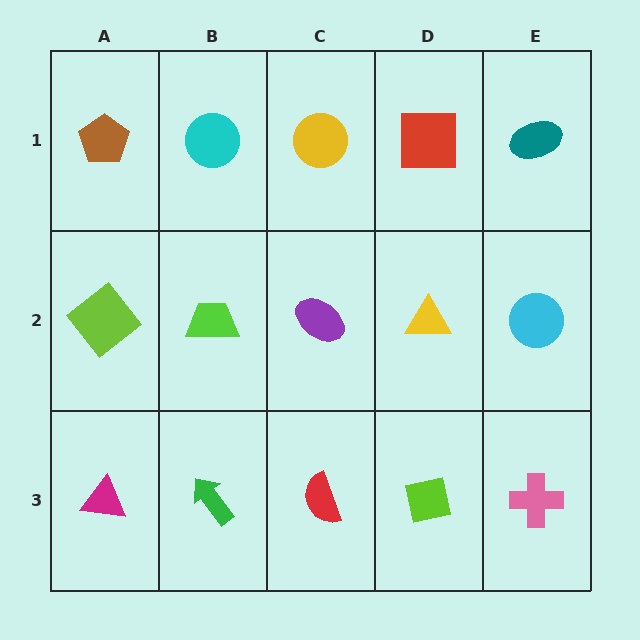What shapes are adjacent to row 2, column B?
A cyan circle (row 1, column B), a green arrow (row 3, column B), a lime diamond (row 2, column A), a purple ellipse (row 2, column C).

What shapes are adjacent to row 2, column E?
A teal ellipse (row 1, column E), a pink cross (row 3, column E), a yellow triangle (row 2, column D).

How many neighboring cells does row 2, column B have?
4.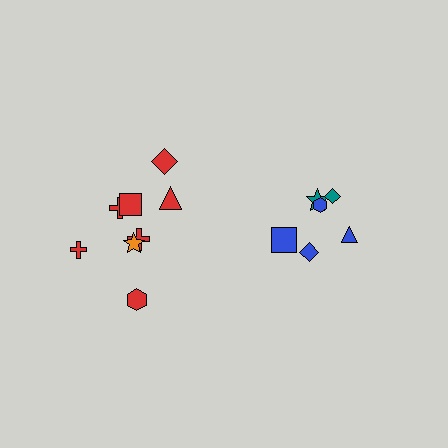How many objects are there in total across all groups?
There are 14 objects.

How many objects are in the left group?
There are 8 objects.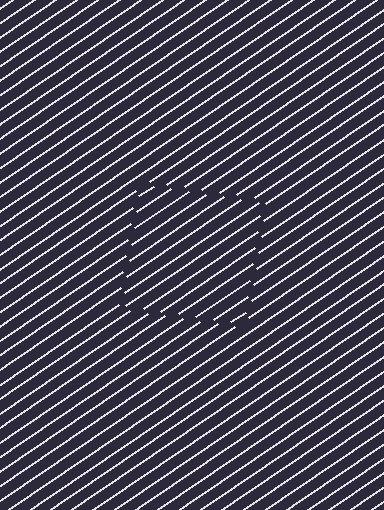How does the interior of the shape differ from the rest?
The interior of the shape contains the same grating, shifted by half a period — the contour is defined by the phase discontinuity where line-ends from the inner and outer gratings abut.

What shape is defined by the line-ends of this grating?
An illusory square. The interior of the shape contains the same grating, shifted by half a period — the contour is defined by the phase discontinuity where line-ends from the inner and outer gratings abut.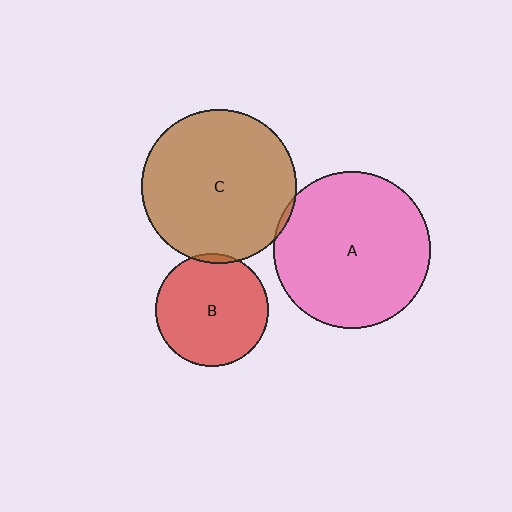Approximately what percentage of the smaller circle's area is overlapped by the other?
Approximately 5%.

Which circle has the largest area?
Circle A (pink).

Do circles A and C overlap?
Yes.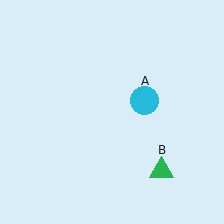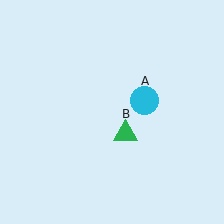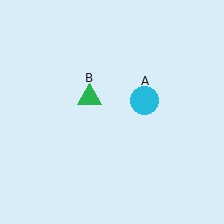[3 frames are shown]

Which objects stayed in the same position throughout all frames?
Cyan circle (object A) remained stationary.